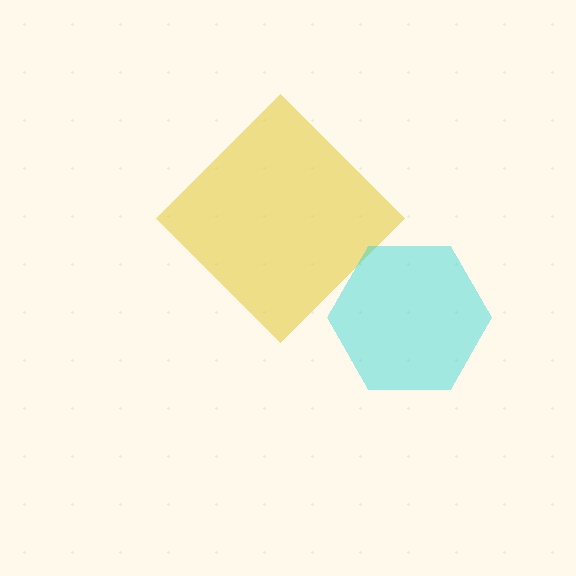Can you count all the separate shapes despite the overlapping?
Yes, there are 2 separate shapes.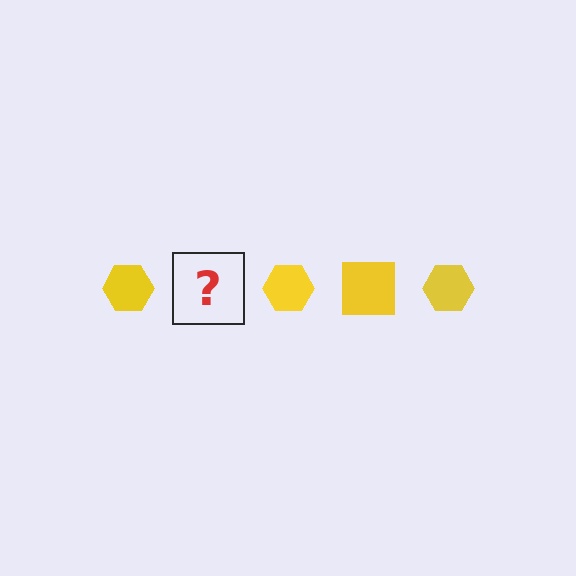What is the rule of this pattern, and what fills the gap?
The rule is that the pattern cycles through hexagon, square shapes in yellow. The gap should be filled with a yellow square.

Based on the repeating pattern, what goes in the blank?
The blank should be a yellow square.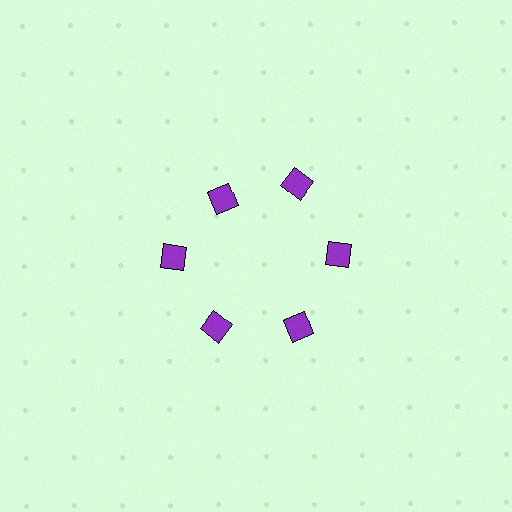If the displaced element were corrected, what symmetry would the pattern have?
It would have 6-fold rotational symmetry — the pattern would map onto itself every 60 degrees.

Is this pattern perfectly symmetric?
No. The 6 purple squares are arranged in a ring, but one element near the 11 o'clock position is pulled inward toward the center, breaking the 6-fold rotational symmetry.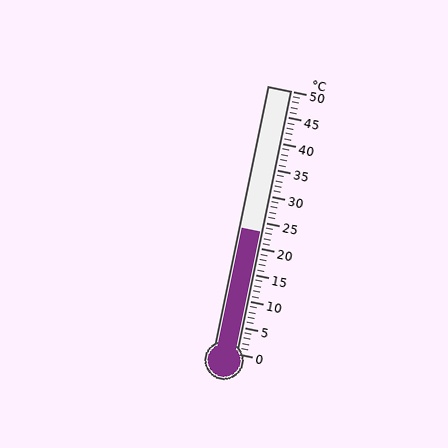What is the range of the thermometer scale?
The thermometer scale ranges from 0°C to 50°C.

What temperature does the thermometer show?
The thermometer shows approximately 23°C.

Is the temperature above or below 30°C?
The temperature is below 30°C.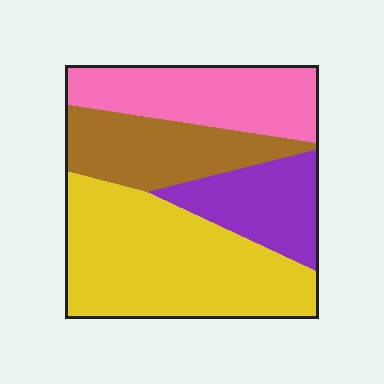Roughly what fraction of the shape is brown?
Brown covers 20% of the shape.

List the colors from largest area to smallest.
From largest to smallest: yellow, pink, brown, purple.